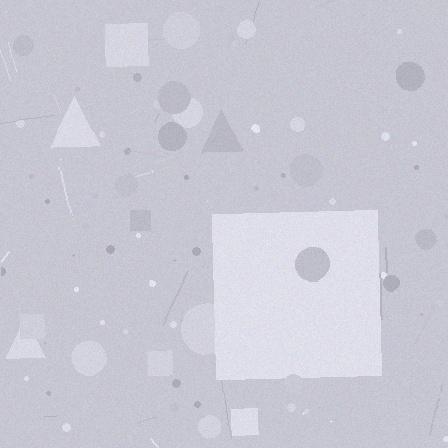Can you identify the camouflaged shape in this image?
The camouflaged shape is a square.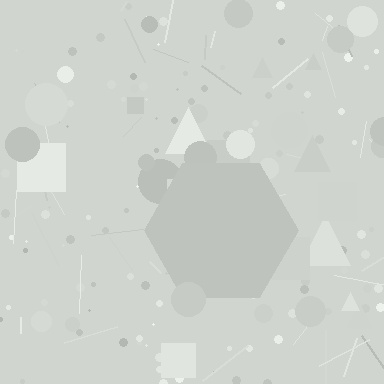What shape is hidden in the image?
A hexagon is hidden in the image.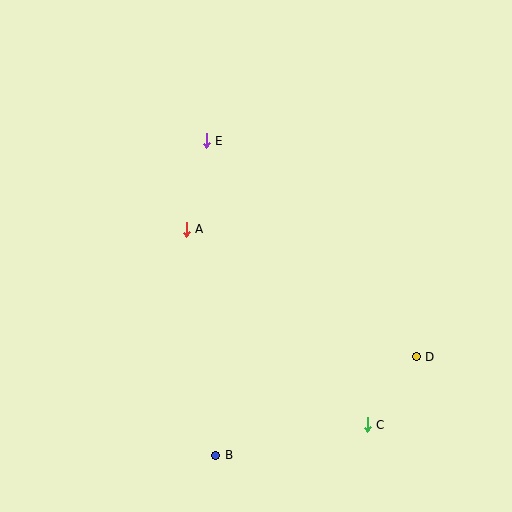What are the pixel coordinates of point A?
Point A is at (186, 229).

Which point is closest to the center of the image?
Point A at (186, 229) is closest to the center.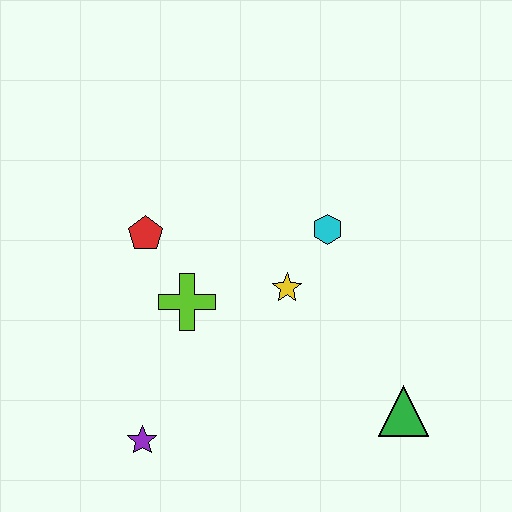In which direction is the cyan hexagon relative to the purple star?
The cyan hexagon is above the purple star.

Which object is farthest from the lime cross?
The green triangle is farthest from the lime cross.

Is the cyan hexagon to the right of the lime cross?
Yes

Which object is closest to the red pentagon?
The lime cross is closest to the red pentagon.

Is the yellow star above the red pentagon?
No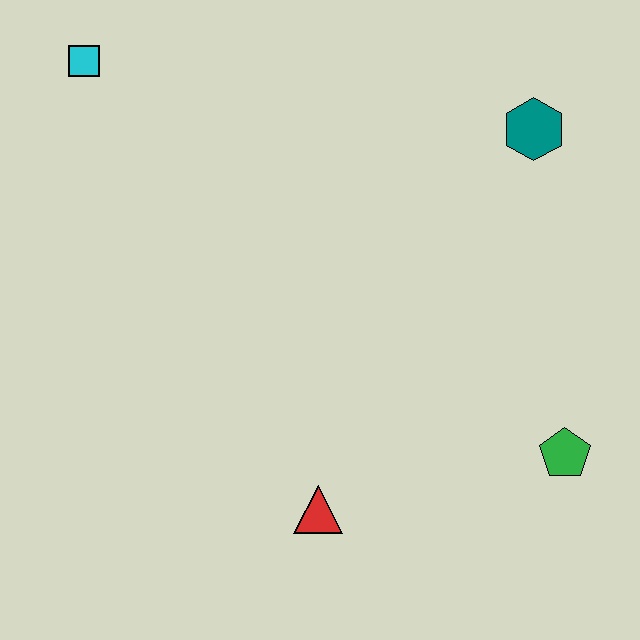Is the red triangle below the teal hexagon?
Yes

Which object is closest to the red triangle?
The green pentagon is closest to the red triangle.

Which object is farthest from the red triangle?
The cyan square is farthest from the red triangle.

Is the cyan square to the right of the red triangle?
No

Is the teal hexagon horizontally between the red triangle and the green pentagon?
Yes